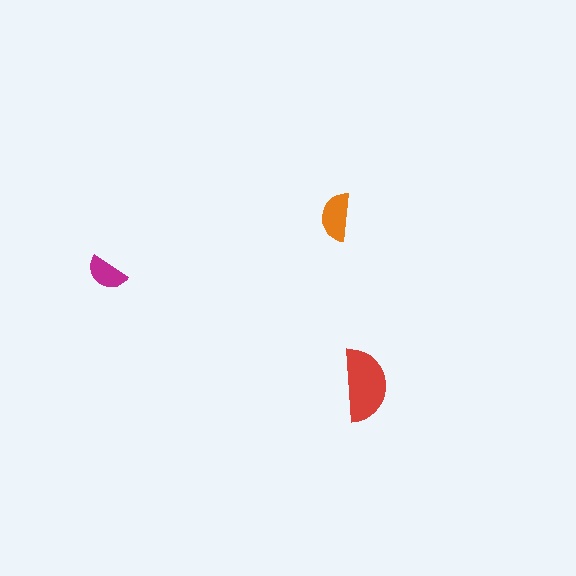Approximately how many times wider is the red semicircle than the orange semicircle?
About 1.5 times wider.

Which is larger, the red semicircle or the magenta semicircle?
The red one.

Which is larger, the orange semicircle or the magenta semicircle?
The orange one.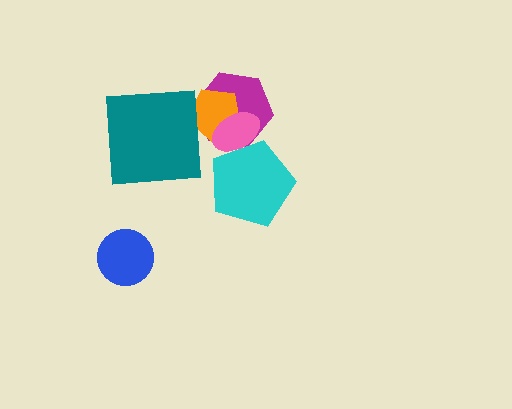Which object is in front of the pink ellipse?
The cyan pentagon is in front of the pink ellipse.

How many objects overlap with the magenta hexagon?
3 objects overlap with the magenta hexagon.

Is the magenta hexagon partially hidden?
Yes, it is partially covered by another shape.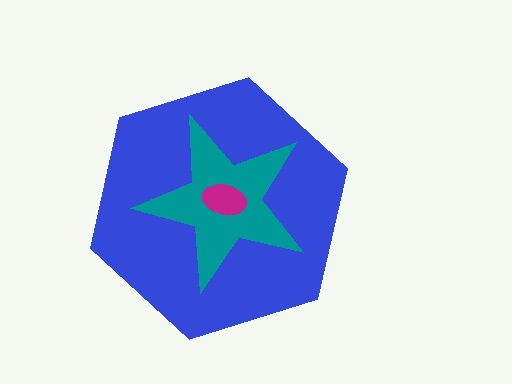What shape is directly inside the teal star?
The magenta ellipse.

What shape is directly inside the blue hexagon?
The teal star.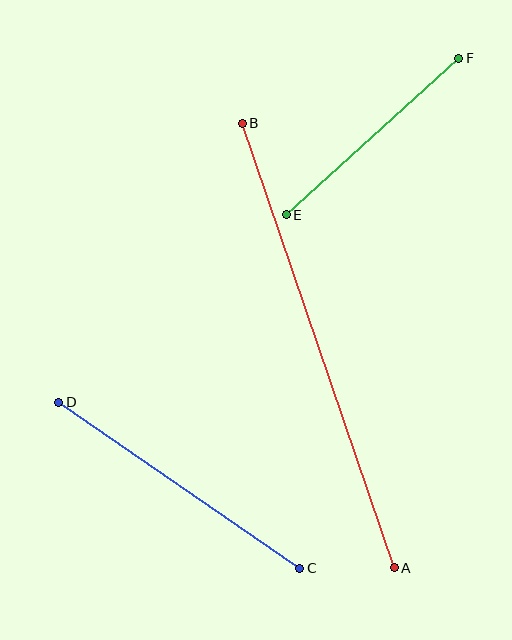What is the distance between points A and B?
The distance is approximately 470 pixels.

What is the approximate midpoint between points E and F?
The midpoint is at approximately (373, 136) pixels.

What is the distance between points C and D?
The distance is approximately 292 pixels.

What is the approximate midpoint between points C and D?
The midpoint is at approximately (179, 485) pixels.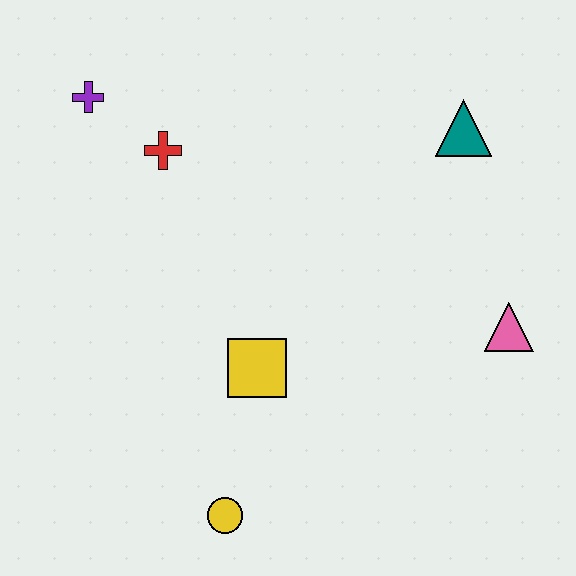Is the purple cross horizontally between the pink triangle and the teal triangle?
No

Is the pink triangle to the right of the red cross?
Yes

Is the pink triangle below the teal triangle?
Yes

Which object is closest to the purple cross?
The red cross is closest to the purple cross.